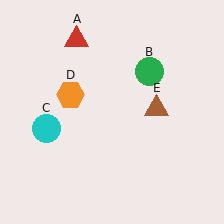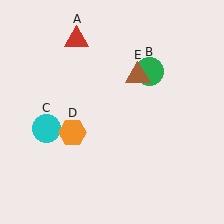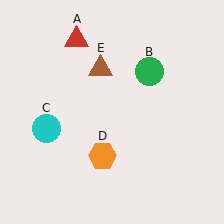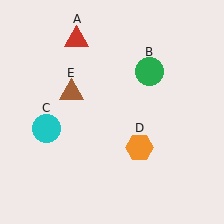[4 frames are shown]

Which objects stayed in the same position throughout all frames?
Red triangle (object A) and green circle (object B) and cyan circle (object C) remained stationary.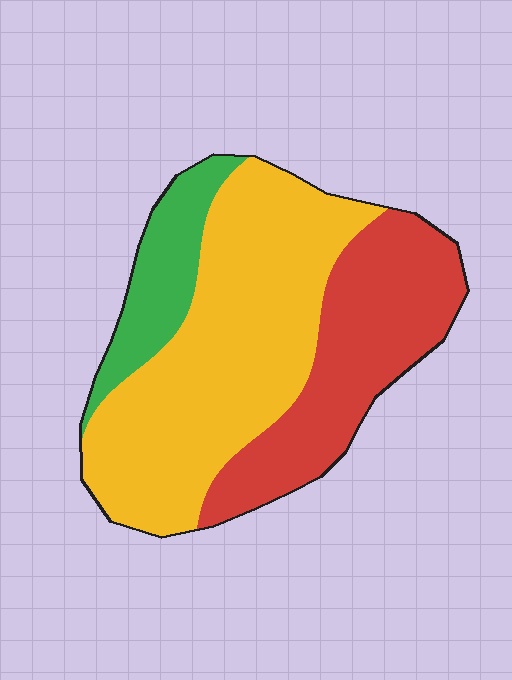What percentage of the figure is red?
Red takes up about one third (1/3) of the figure.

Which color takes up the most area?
Yellow, at roughly 55%.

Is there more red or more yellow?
Yellow.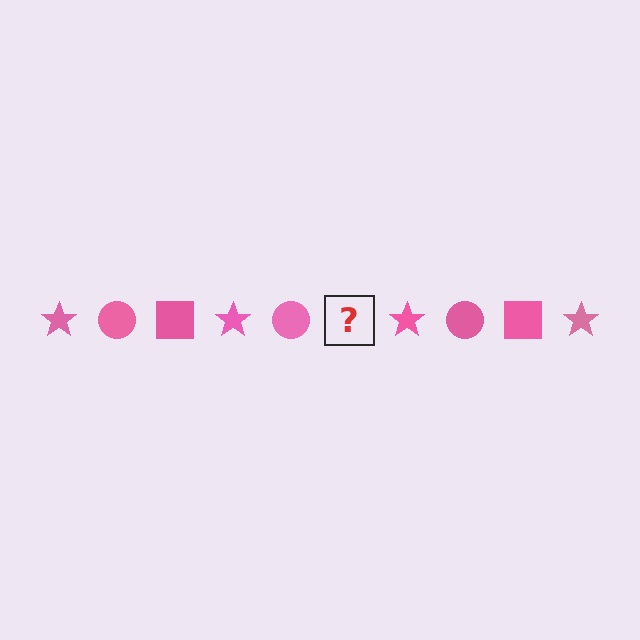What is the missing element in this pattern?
The missing element is a pink square.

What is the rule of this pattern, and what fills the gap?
The rule is that the pattern cycles through star, circle, square shapes in pink. The gap should be filled with a pink square.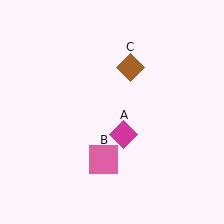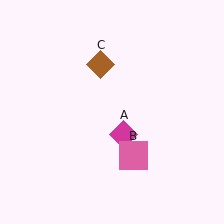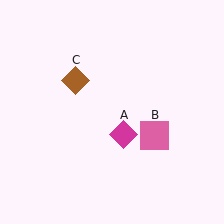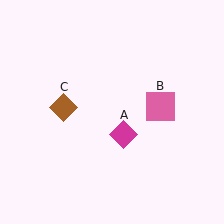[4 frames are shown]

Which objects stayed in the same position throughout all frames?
Magenta diamond (object A) remained stationary.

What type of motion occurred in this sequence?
The pink square (object B), brown diamond (object C) rotated counterclockwise around the center of the scene.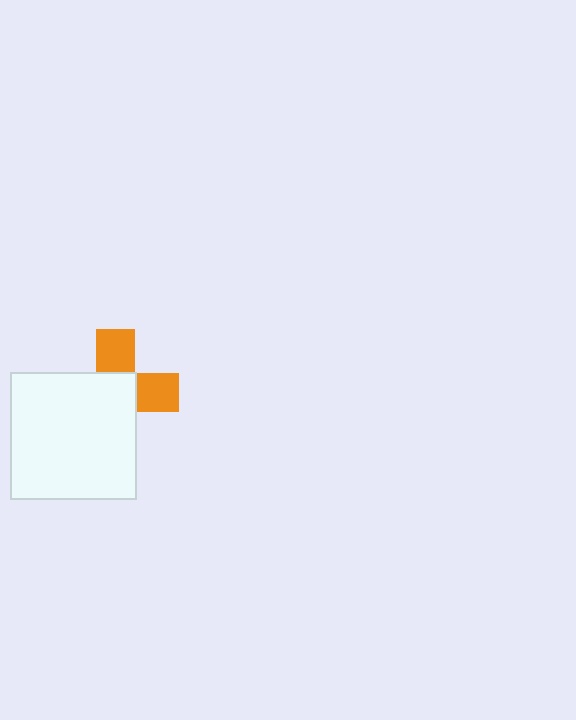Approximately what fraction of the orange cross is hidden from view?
Roughly 61% of the orange cross is hidden behind the white rectangle.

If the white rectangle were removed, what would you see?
You would see the complete orange cross.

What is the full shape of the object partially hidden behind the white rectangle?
The partially hidden object is an orange cross.